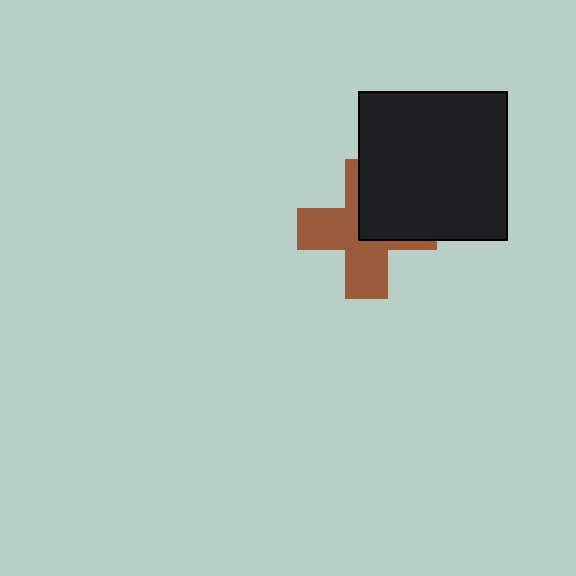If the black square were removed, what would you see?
You would see the complete brown cross.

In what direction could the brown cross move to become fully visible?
The brown cross could move toward the lower-left. That would shift it out from behind the black square entirely.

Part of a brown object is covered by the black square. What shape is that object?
It is a cross.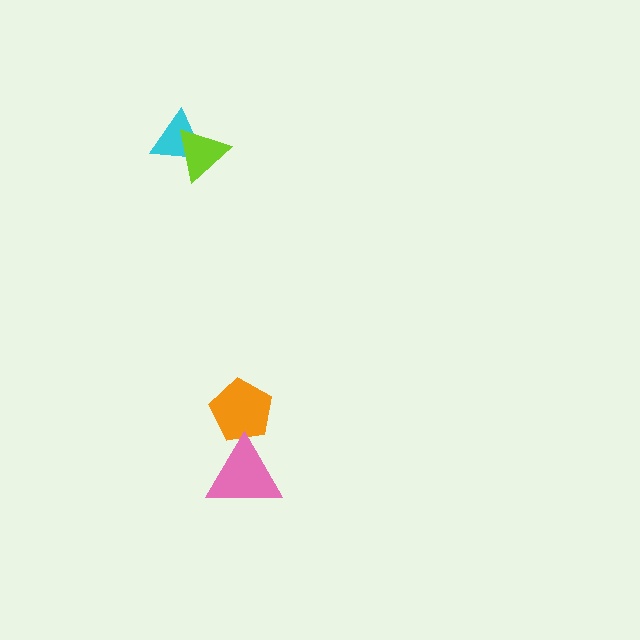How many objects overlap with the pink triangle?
1 object overlaps with the pink triangle.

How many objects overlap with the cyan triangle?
1 object overlaps with the cyan triangle.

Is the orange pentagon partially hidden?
Yes, it is partially covered by another shape.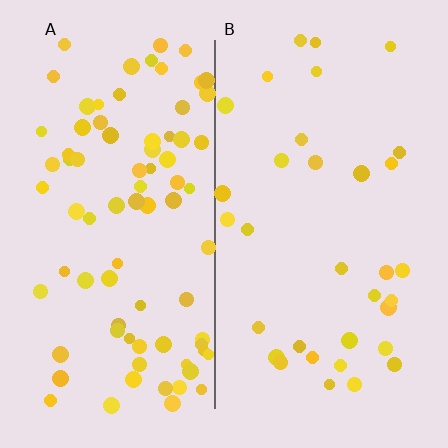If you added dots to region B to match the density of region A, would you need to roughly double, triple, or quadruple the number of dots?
Approximately double.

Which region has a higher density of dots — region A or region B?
A (the left).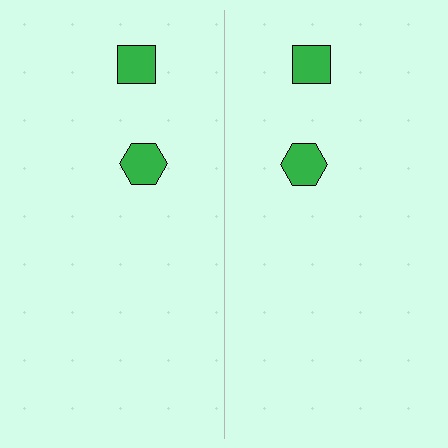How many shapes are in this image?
There are 4 shapes in this image.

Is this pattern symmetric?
Yes, this pattern has bilateral (reflection) symmetry.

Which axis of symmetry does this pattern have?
The pattern has a vertical axis of symmetry running through the center of the image.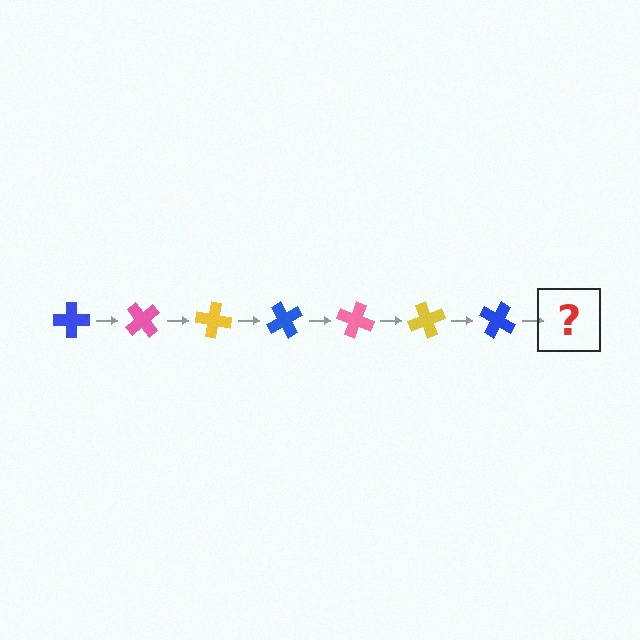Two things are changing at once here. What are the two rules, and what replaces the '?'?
The two rules are that it rotates 50 degrees each step and the color cycles through blue, pink, and yellow. The '?' should be a pink cross, rotated 350 degrees from the start.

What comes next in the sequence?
The next element should be a pink cross, rotated 350 degrees from the start.